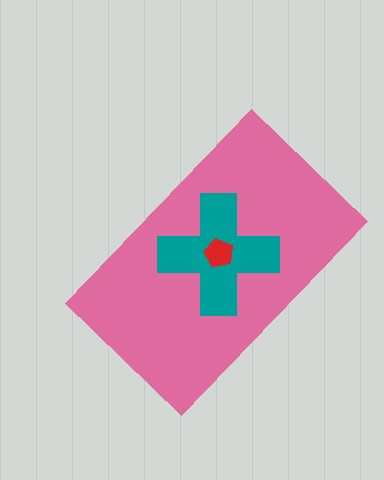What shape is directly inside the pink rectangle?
The teal cross.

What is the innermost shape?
The red pentagon.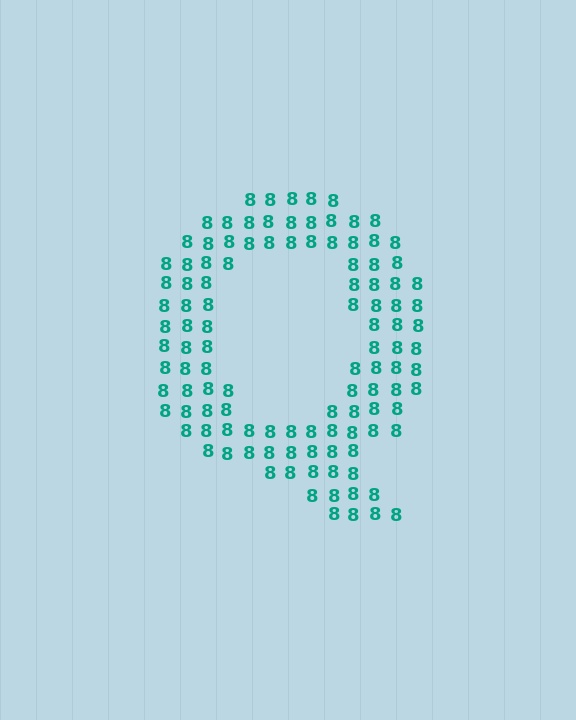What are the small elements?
The small elements are digit 8's.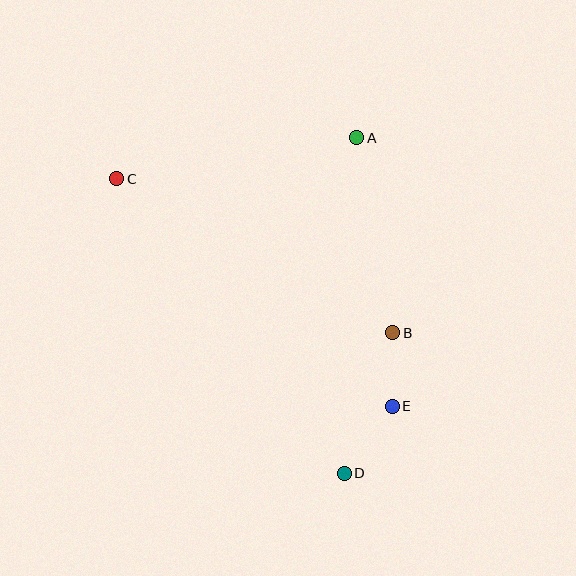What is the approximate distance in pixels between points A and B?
The distance between A and B is approximately 198 pixels.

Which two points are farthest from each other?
Points C and D are farthest from each other.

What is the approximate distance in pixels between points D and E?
The distance between D and E is approximately 82 pixels.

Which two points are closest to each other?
Points B and E are closest to each other.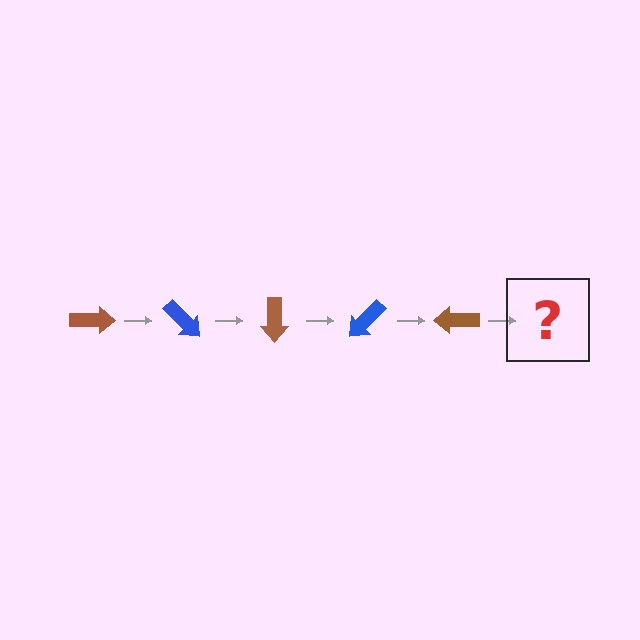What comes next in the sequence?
The next element should be a blue arrow, rotated 225 degrees from the start.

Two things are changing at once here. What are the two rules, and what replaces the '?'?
The two rules are that it rotates 45 degrees each step and the color cycles through brown and blue. The '?' should be a blue arrow, rotated 225 degrees from the start.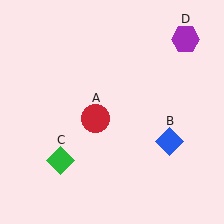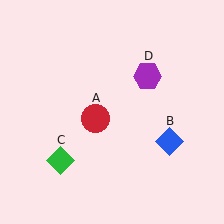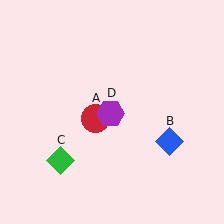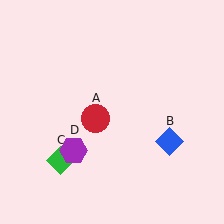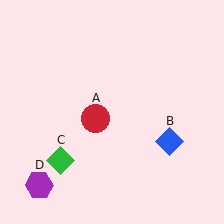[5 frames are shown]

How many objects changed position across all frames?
1 object changed position: purple hexagon (object D).